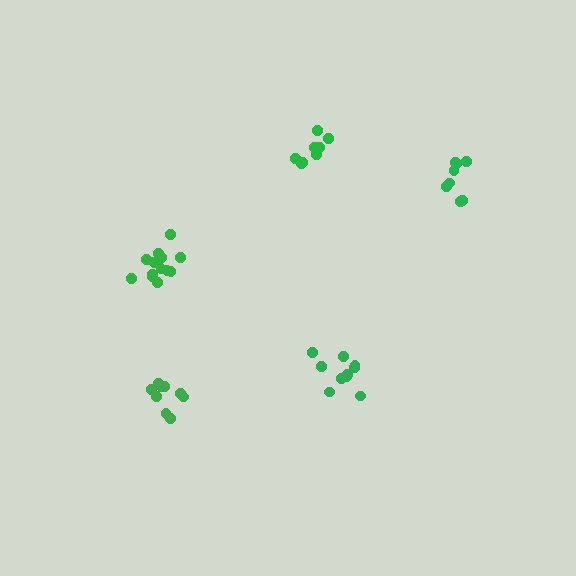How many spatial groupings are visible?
There are 5 spatial groupings.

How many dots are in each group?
Group 1: 10 dots, Group 2: 9 dots, Group 3: 8 dots, Group 4: 13 dots, Group 5: 8 dots (48 total).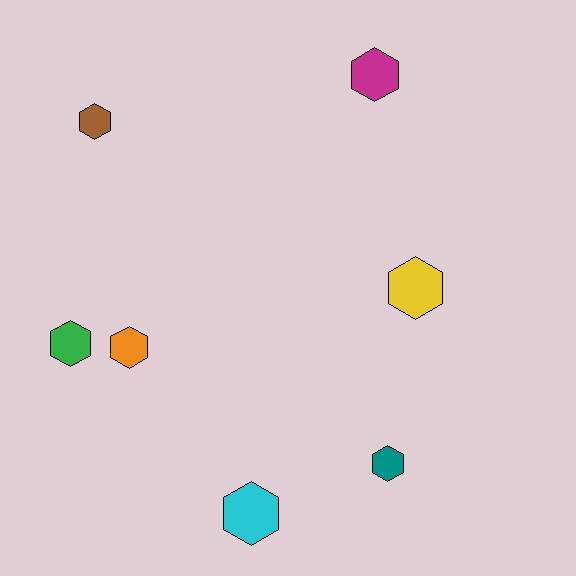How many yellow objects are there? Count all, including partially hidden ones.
There is 1 yellow object.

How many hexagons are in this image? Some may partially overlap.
There are 7 hexagons.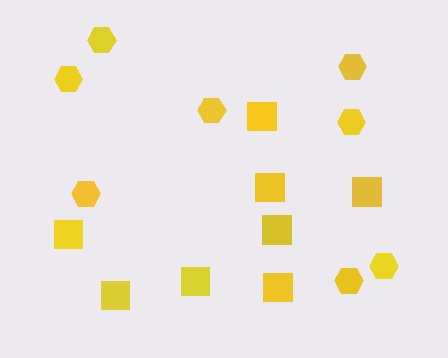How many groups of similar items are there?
There are 2 groups: one group of squares (8) and one group of hexagons (8).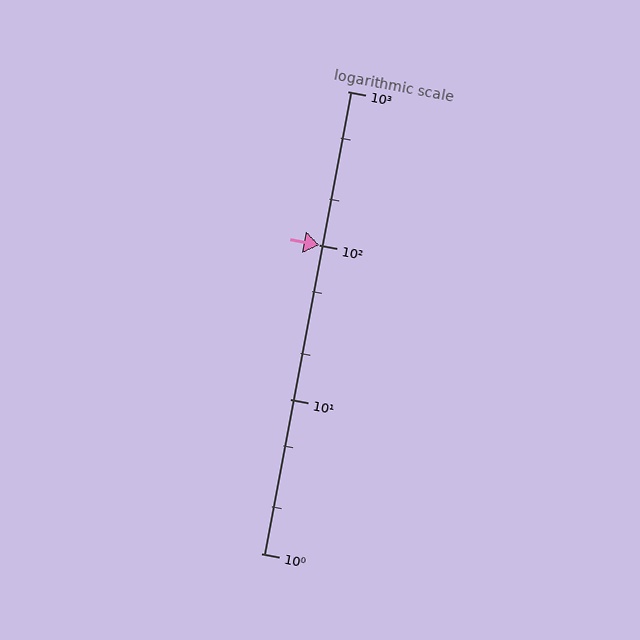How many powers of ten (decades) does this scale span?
The scale spans 3 decades, from 1 to 1000.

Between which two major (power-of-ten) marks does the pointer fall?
The pointer is between 100 and 1000.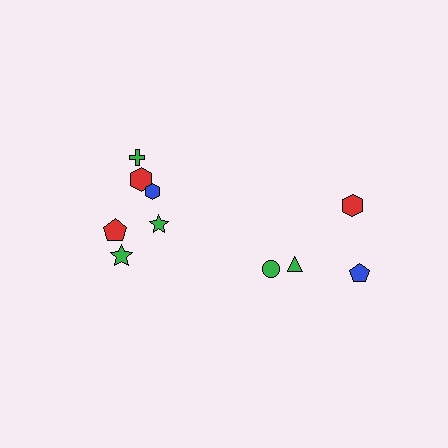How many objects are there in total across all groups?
There are 10 objects.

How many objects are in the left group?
There are 6 objects.